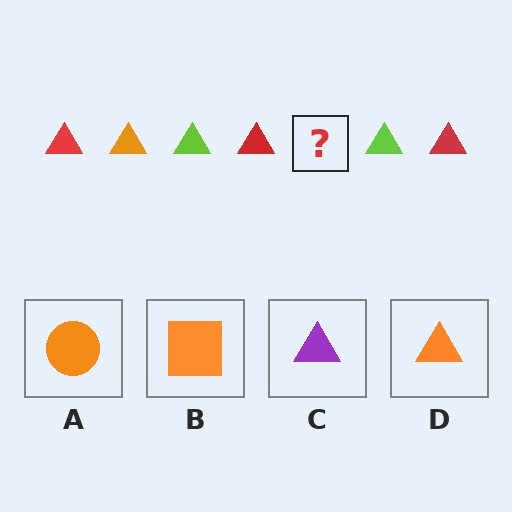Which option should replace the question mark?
Option D.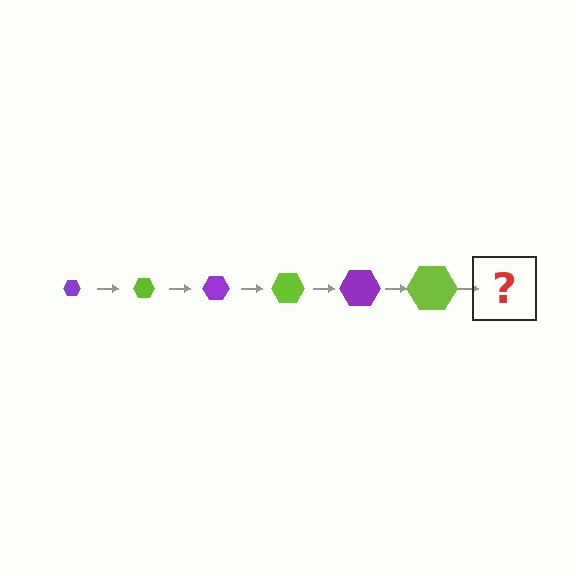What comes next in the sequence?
The next element should be a purple hexagon, larger than the previous one.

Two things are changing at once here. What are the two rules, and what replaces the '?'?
The two rules are that the hexagon grows larger each step and the color cycles through purple and lime. The '?' should be a purple hexagon, larger than the previous one.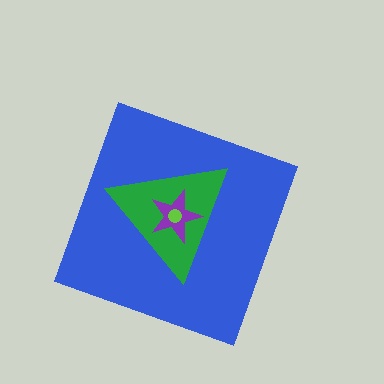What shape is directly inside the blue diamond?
The green triangle.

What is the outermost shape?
The blue diamond.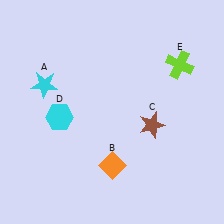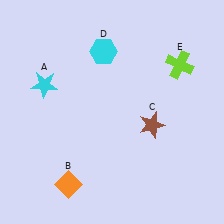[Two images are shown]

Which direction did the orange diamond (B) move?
The orange diamond (B) moved left.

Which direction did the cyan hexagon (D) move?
The cyan hexagon (D) moved up.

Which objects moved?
The objects that moved are: the orange diamond (B), the cyan hexagon (D).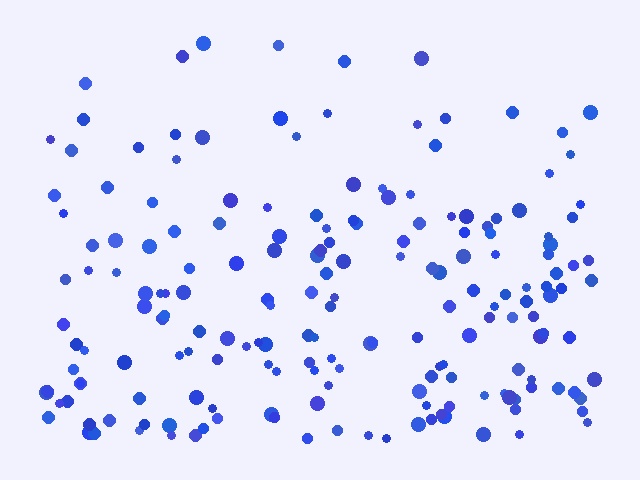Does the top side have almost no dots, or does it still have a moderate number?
Still a moderate number, just noticeably fewer than the bottom.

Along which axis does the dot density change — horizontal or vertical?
Vertical.